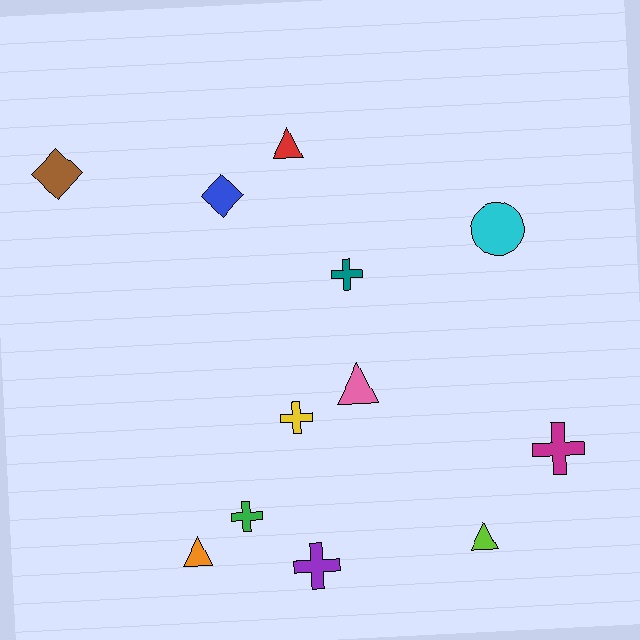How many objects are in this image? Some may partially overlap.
There are 12 objects.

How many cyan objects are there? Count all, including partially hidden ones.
There is 1 cyan object.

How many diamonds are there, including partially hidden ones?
There are 2 diamonds.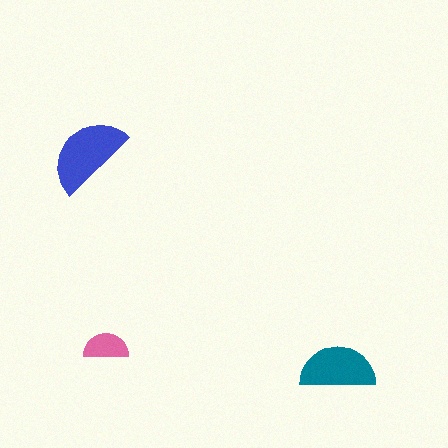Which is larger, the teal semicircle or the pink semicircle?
The teal one.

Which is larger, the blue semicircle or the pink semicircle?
The blue one.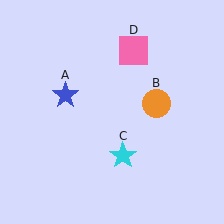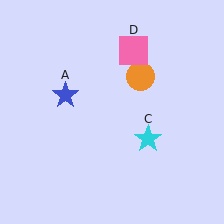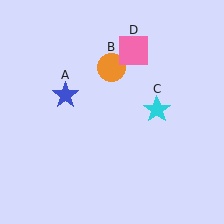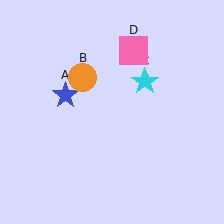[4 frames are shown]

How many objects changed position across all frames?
2 objects changed position: orange circle (object B), cyan star (object C).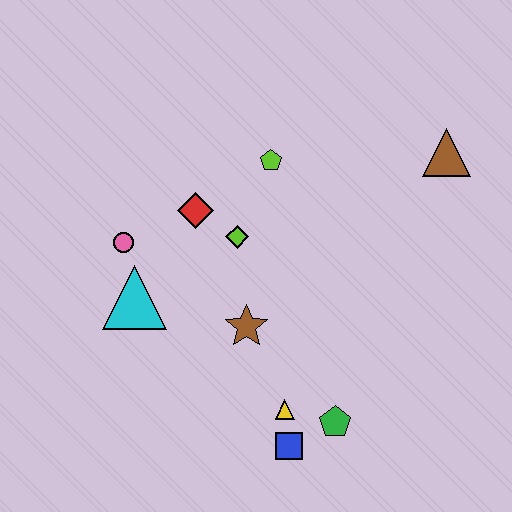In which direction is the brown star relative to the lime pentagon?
The brown star is below the lime pentagon.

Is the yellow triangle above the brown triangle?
No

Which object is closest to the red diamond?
The lime diamond is closest to the red diamond.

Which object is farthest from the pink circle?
The brown triangle is farthest from the pink circle.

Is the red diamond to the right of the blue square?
No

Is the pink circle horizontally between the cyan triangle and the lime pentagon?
No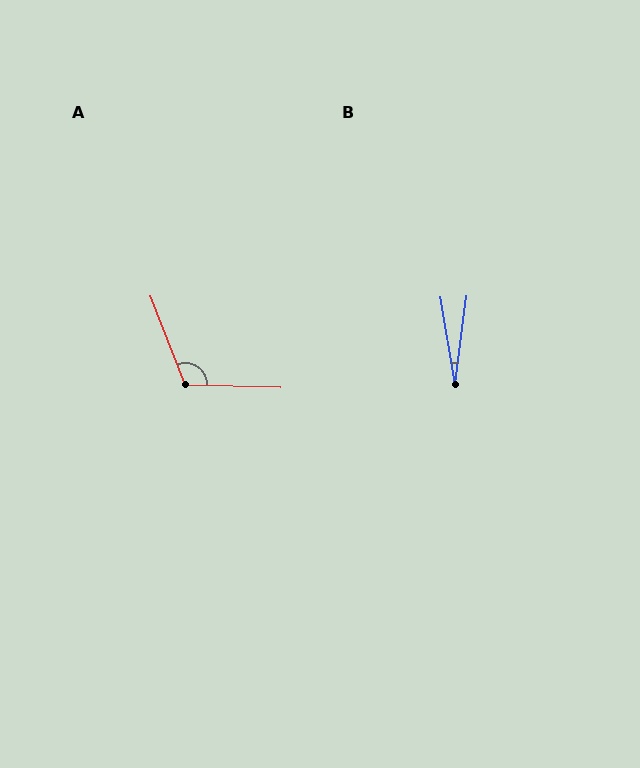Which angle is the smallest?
B, at approximately 16 degrees.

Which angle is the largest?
A, at approximately 113 degrees.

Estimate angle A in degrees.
Approximately 113 degrees.